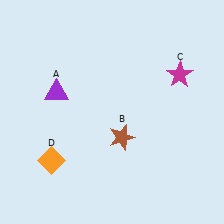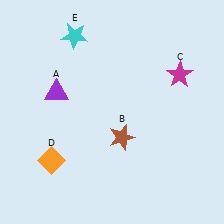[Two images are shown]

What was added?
A cyan star (E) was added in Image 2.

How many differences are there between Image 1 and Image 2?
There is 1 difference between the two images.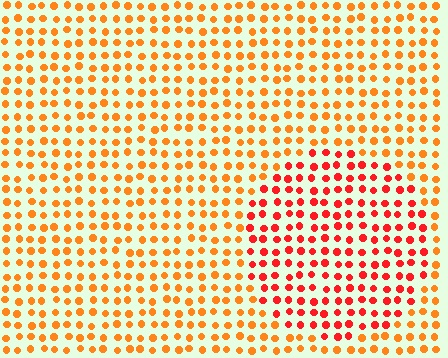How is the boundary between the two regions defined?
The boundary is defined purely by a slight shift in hue (about 30 degrees). Spacing, size, and orientation are identical on both sides.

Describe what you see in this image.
The image is filled with small orange elements in a uniform arrangement. A circle-shaped region is visible where the elements are tinted to a slightly different hue, forming a subtle color boundary.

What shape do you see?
I see a circle.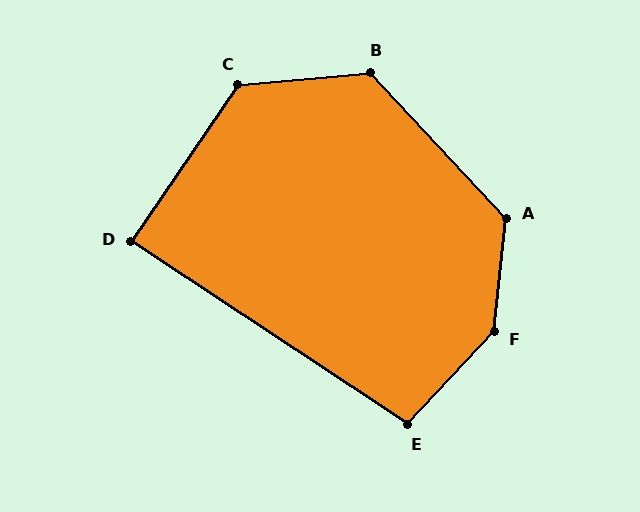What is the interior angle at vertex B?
Approximately 128 degrees (obtuse).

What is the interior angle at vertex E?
Approximately 99 degrees (obtuse).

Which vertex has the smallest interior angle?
D, at approximately 89 degrees.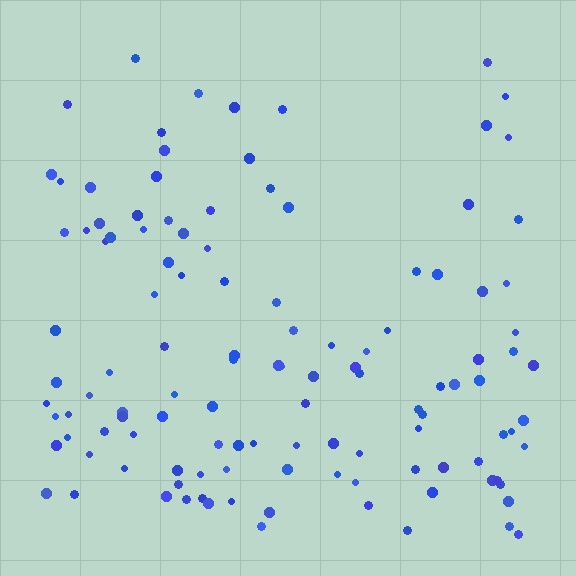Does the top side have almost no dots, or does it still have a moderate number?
Still a moderate number, just noticeably fewer than the bottom.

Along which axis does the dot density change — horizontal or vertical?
Vertical.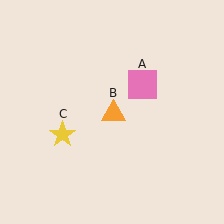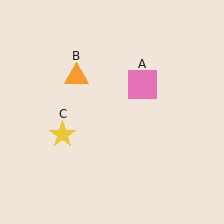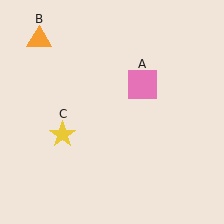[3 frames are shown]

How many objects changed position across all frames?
1 object changed position: orange triangle (object B).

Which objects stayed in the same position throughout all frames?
Pink square (object A) and yellow star (object C) remained stationary.